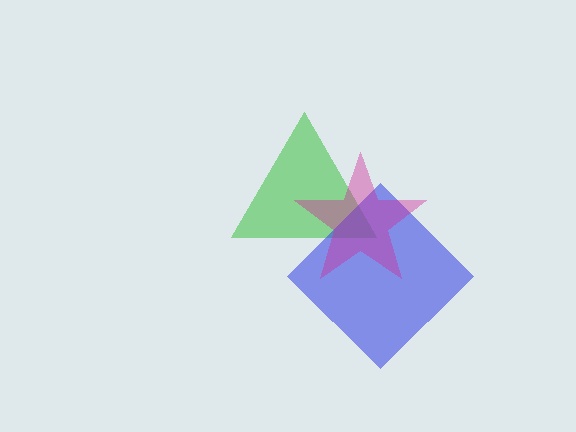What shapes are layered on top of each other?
The layered shapes are: a green triangle, a blue diamond, a magenta star.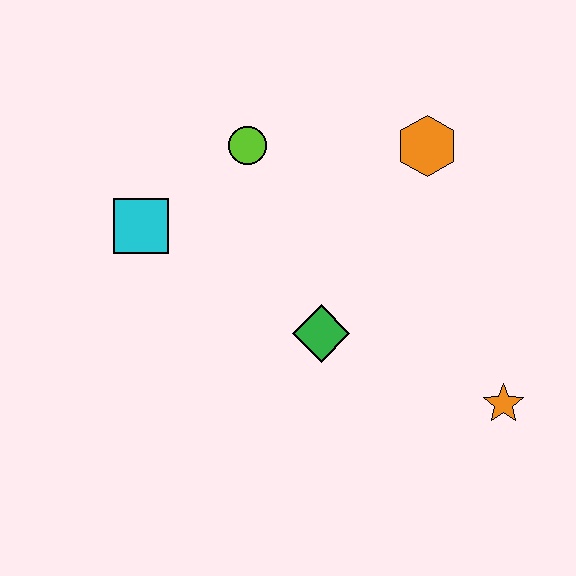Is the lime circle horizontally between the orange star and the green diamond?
No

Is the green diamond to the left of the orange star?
Yes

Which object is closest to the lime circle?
The cyan square is closest to the lime circle.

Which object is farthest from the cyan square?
The orange star is farthest from the cyan square.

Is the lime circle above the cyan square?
Yes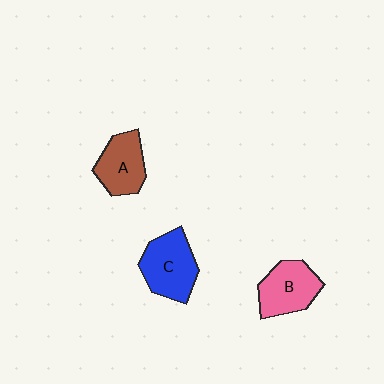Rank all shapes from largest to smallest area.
From largest to smallest: C (blue), B (pink), A (brown).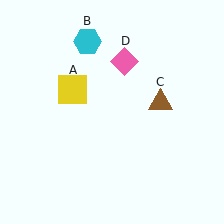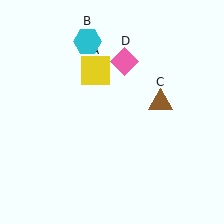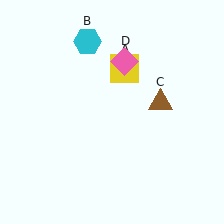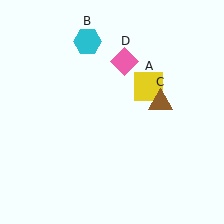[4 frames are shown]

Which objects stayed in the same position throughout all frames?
Cyan hexagon (object B) and brown triangle (object C) and pink diamond (object D) remained stationary.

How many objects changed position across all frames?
1 object changed position: yellow square (object A).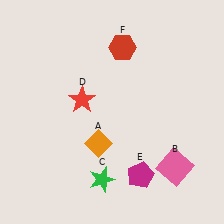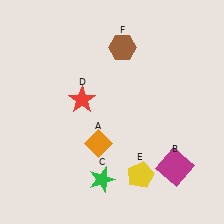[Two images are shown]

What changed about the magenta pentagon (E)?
In Image 1, E is magenta. In Image 2, it changed to yellow.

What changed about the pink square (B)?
In Image 1, B is pink. In Image 2, it changed to magenta.